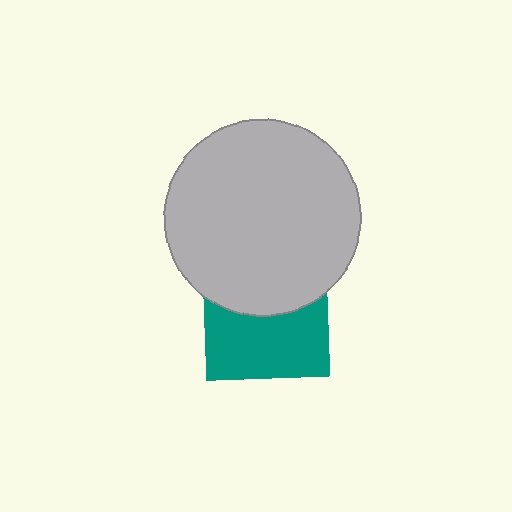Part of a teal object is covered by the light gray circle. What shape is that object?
It is a square.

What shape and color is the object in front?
The object in front is a light gray circle.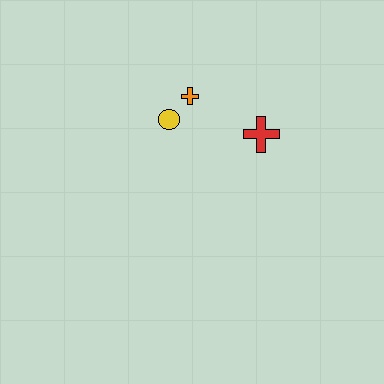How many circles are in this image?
There is 1 circle.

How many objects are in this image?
There are 3 objects.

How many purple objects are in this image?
There are no purple objects.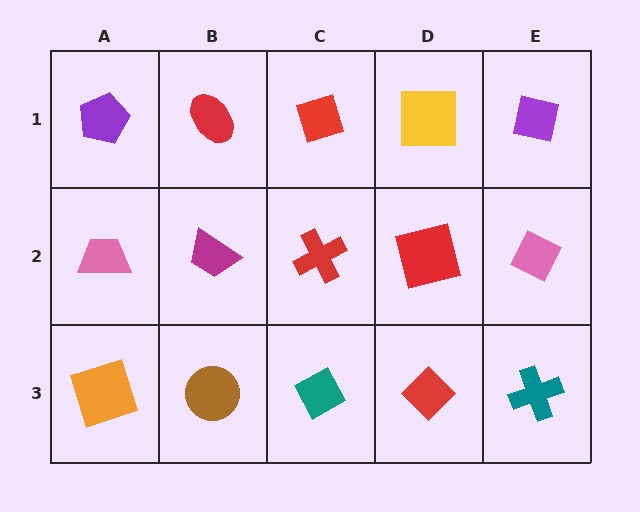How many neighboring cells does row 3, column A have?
2.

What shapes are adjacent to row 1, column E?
A pink diamond (row 2, column E), a yellow square (row 1, column D).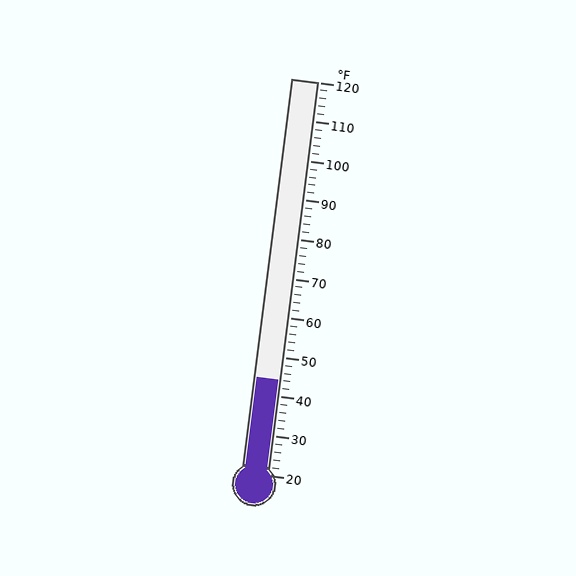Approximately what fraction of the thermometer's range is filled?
The thermometer is filled to approximately 25% of its range.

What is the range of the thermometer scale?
The thermometer scale ranges from 20°F to 120°F.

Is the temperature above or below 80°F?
The temperature is below 80°F.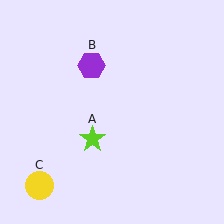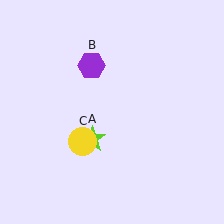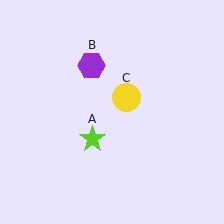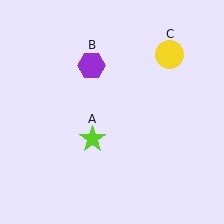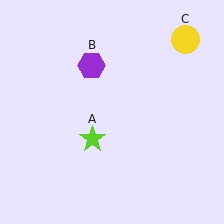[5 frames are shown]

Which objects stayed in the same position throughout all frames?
Lime star (object A) and purple hexagon (object B) remained stationary.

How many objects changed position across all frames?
1 object changed position: yellow circle (object C).